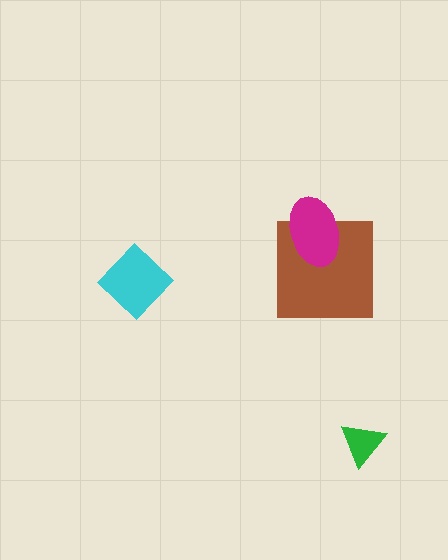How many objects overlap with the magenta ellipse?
1 object overlaps with the magenta ellipse.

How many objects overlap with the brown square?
1 object overlaps with the brown square.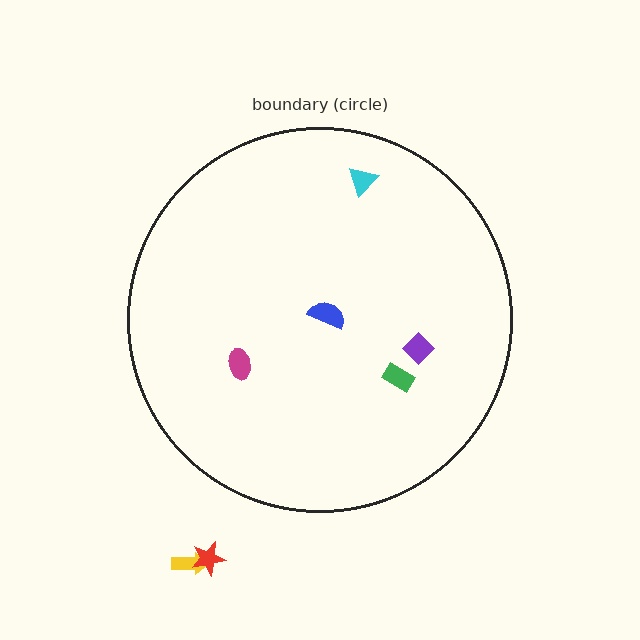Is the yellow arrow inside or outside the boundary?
Outside.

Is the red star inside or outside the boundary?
Outside.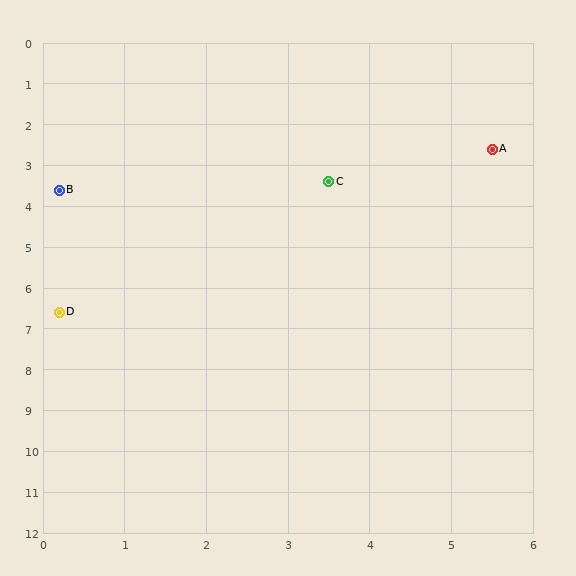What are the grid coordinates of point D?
Point D is at approximately (0.2, 6.6).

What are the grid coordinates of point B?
Point B is at approximately (0.2, 3.6).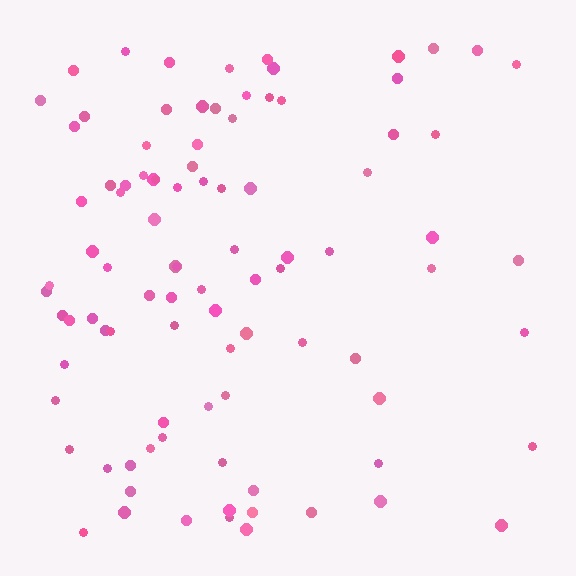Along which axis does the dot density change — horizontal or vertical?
Horizontal.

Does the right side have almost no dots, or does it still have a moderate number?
Still a moderate number, just noticeably fewer than the left.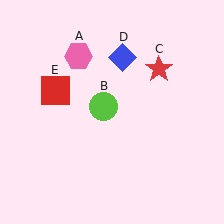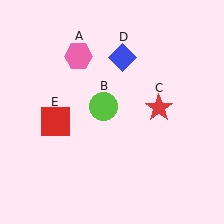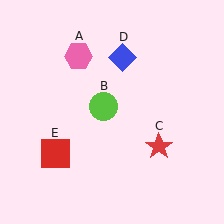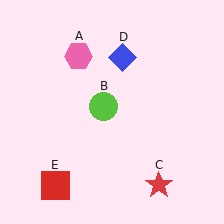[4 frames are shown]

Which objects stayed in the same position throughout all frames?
Pink hexagon (object A) and lime circle (object B) and blue diamond (object D) remained stationary.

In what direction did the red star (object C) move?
The red star (object C) moved down.